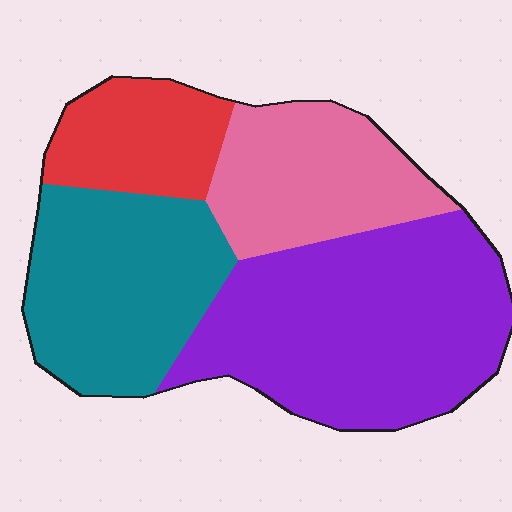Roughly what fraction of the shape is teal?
Teal takes up about one quarter (1/4) of the shape.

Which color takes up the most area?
Purple, at roughly 40%.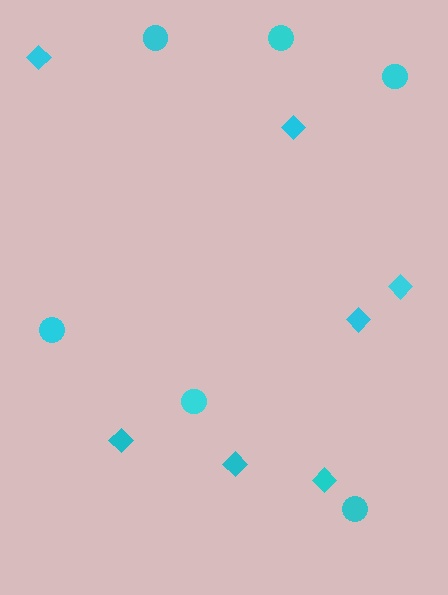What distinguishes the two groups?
There are 2 groups: one group of diamonds (7) and one group of circles (6).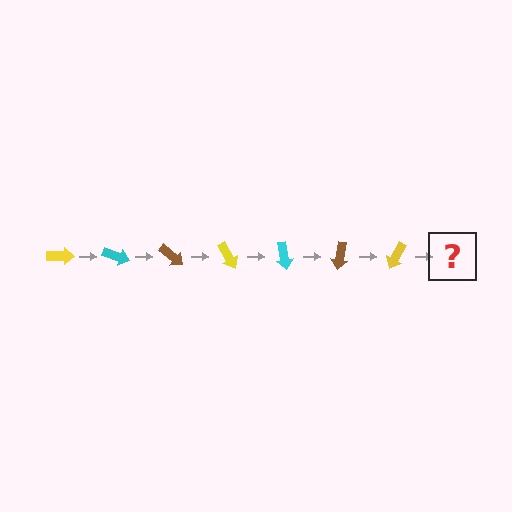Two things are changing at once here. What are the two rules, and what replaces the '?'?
The two rules are that it rotates 20 degrees each step and the color cycles through yellow, cyan, and brown. The '?' should be a cyan arrow, rotated 140 degrees from the start.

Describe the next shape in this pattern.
It should be a cyan arrow, rotated 140 degrees from the start.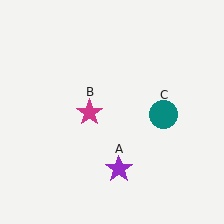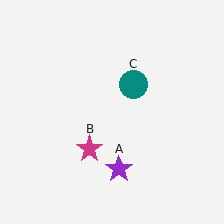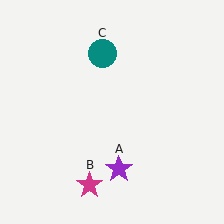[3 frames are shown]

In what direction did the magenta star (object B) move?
The magenta star (object B) moved down.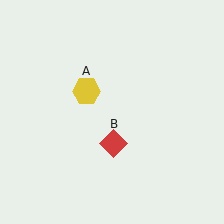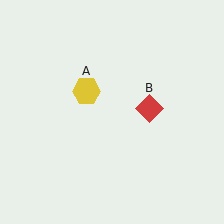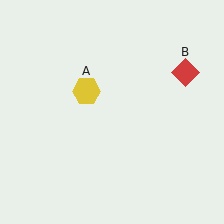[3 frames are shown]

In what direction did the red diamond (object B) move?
The red diamond (object B) moved up and to the right.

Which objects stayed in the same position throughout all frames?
Yellow hexagon (object A) remained stationary.